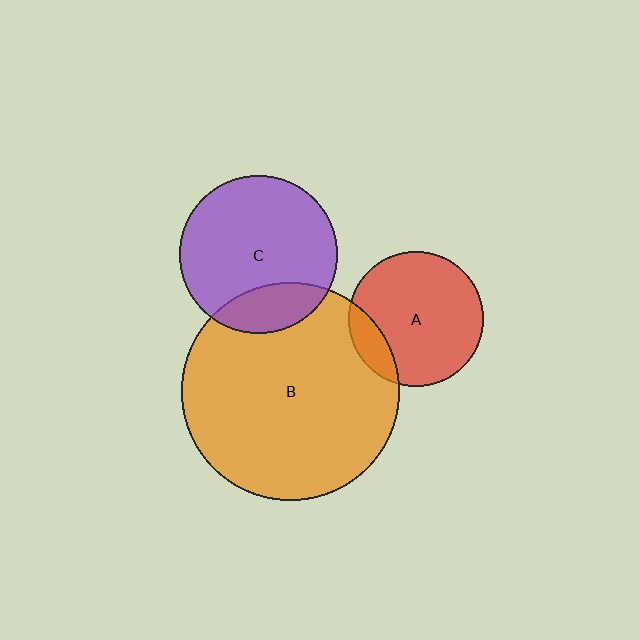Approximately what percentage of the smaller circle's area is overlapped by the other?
Approximately 15%.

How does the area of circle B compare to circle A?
Approximately 2.6 times.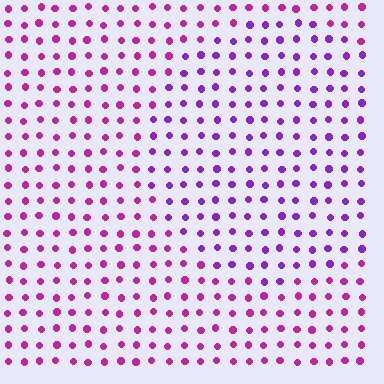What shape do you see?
I see a circle.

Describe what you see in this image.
The image is filled with small magenta elements in a uniform arrangement. A circle-shaped region is visible where the elements are tinted to a slightly different hue, forming a subtle color boundary.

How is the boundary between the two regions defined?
The boundary is defined purely by a slight shift in hue (about 33 degrees). Spacing, size, and orientation are identical on both sides.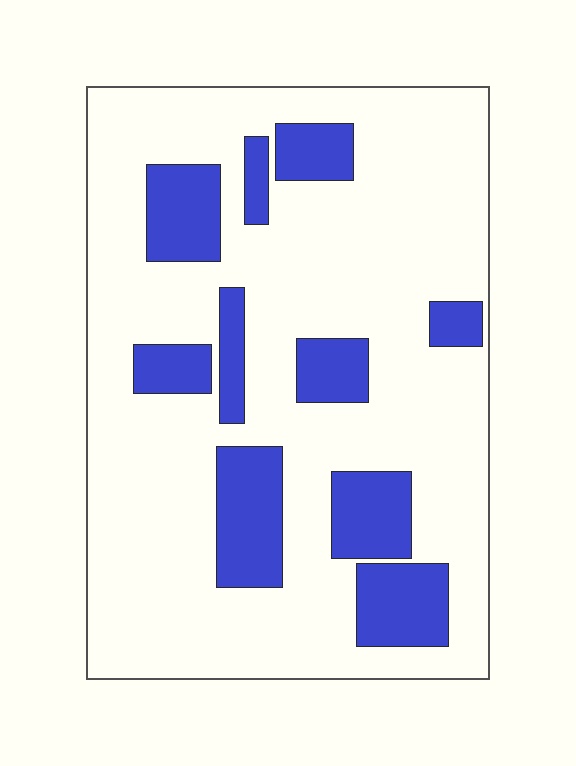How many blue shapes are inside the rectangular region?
10.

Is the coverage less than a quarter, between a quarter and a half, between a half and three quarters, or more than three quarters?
Less than a quarter.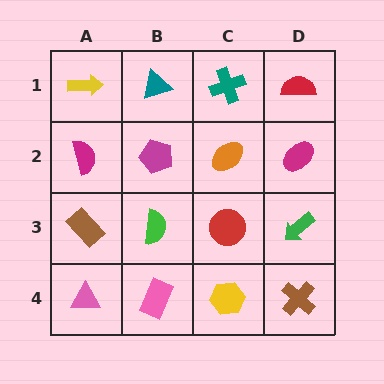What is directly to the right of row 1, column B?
A teal cross.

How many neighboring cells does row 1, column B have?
3.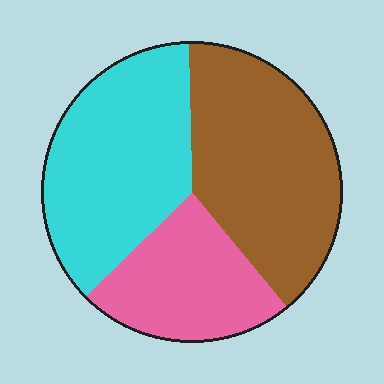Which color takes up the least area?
Pink, at roughly 25%.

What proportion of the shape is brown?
Brown takes up about two fifths (2/5) of the shape.